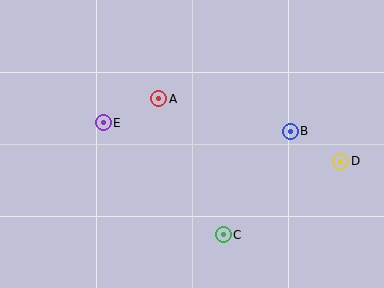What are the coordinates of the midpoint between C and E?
The midpoint between C and E is at (163, 179).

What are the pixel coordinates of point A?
Point A is at (159, 99).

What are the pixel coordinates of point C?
Point C is at (223, 235).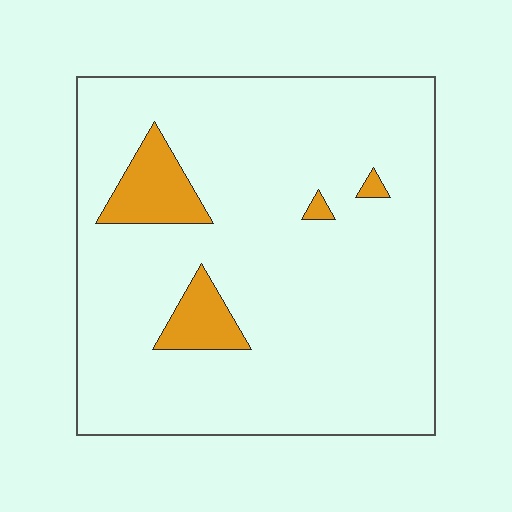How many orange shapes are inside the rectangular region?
4.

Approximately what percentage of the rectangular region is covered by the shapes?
Approximately 10%.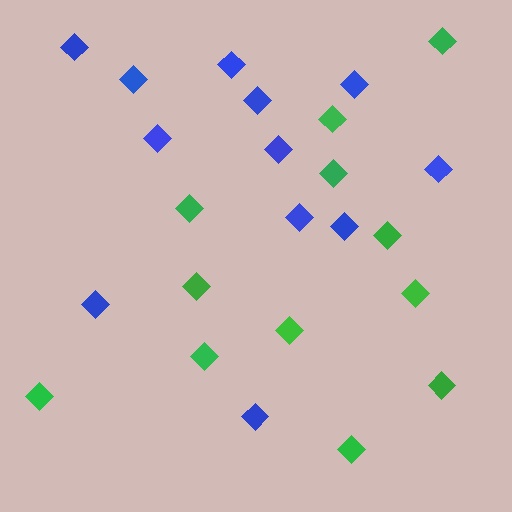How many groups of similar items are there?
There are 2 groups: one group of green diamonds (12) and one group of blue diamonds (12).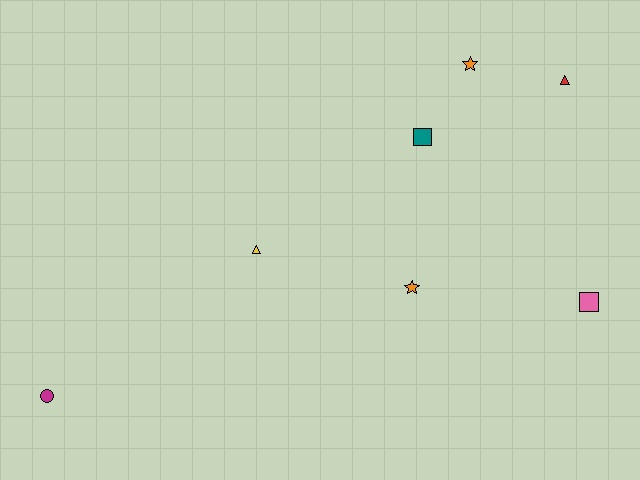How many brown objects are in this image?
There are no brown objects.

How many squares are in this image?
There are 2 squares.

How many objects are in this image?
There are 7 objects.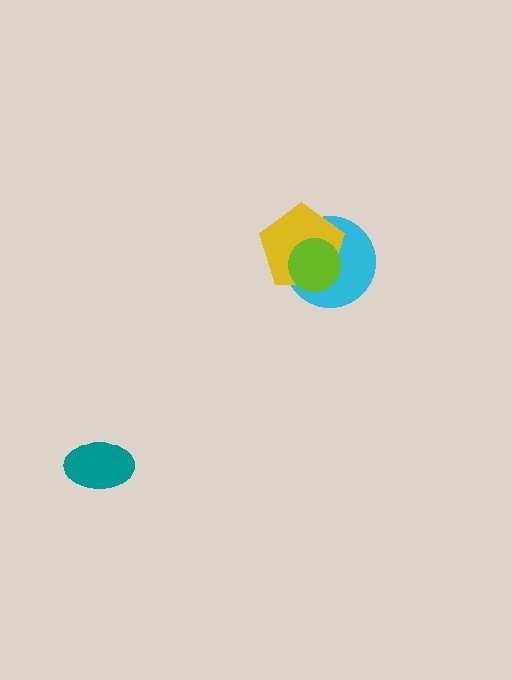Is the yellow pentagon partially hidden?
Yes, it is partially covered by another shape.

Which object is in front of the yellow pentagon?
The lime circle is in front of the yellow pentagon.